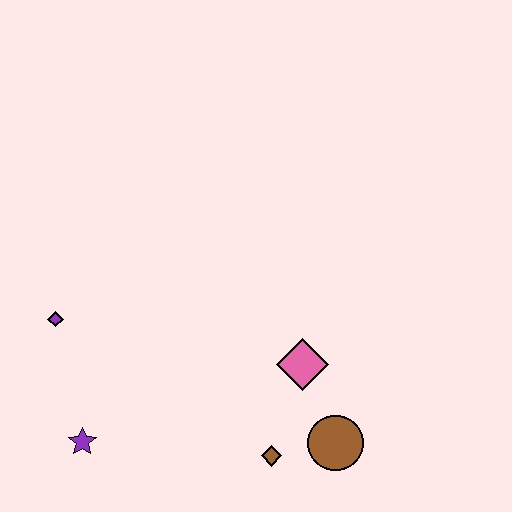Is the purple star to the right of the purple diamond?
Yes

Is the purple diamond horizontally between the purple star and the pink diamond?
No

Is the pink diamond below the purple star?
No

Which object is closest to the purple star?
The purple diamond is closest to the purple star.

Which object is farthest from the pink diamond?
The purple diamond is farthest from the pink diamond.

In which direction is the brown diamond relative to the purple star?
The brown diamond is to the right of the purple star.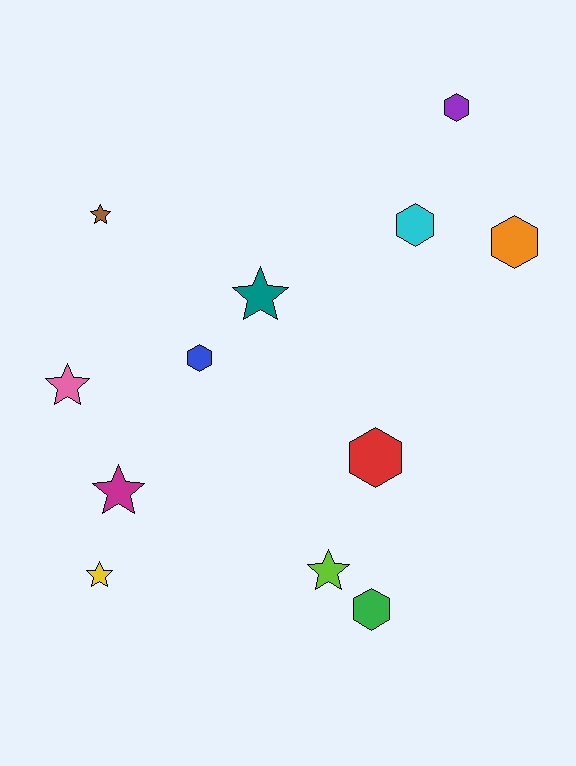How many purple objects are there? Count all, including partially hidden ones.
There is 1 purple object.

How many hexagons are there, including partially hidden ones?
There are 6 hexagons.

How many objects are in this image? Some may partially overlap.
There are 12 objects.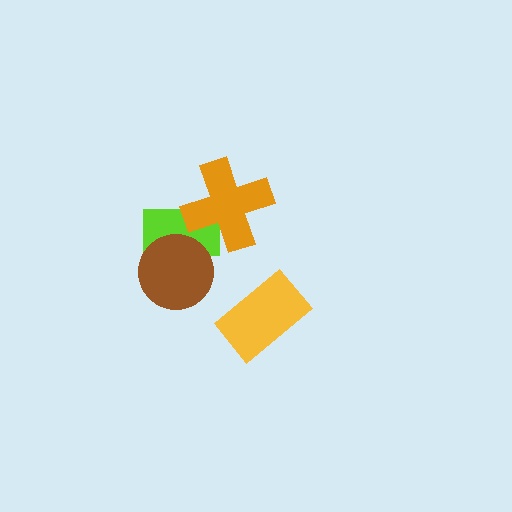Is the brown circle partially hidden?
No, no other shape covers it.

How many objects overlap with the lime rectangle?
2 objects overlap with the lime rectangle.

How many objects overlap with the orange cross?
1 object overlaps with the orange cross.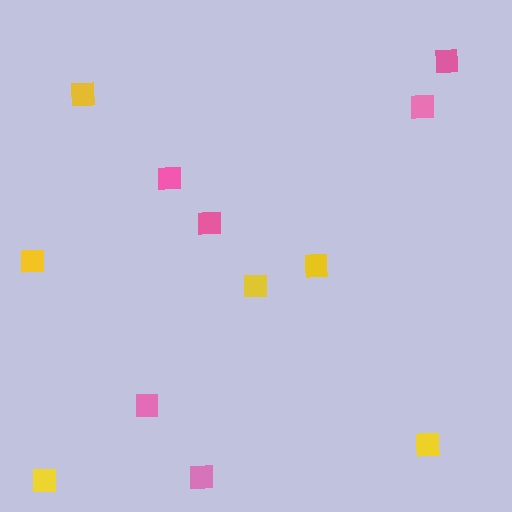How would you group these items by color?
There are 2 groups: one group of yellow squares (6) and one group of pink squares (6).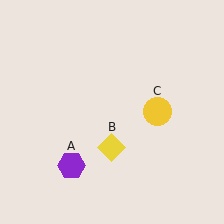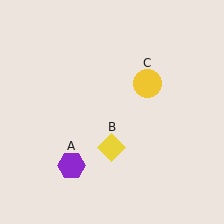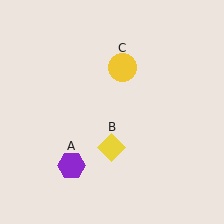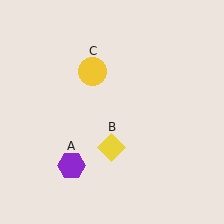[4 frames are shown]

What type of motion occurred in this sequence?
The yellow circle (object C) rotated counterclockwise around the center of the scene.